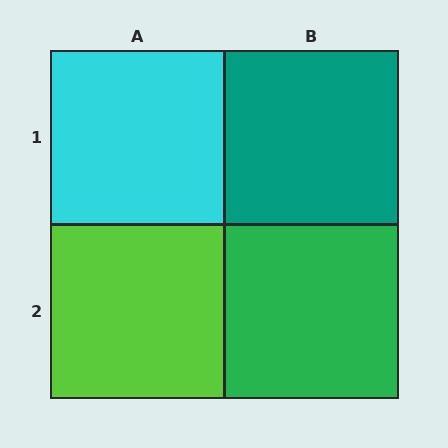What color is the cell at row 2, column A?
Lime.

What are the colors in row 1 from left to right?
Cyan, teal.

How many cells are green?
1 cell is green.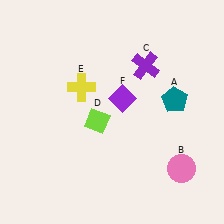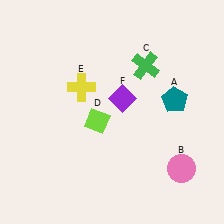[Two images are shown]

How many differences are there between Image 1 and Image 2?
There is 1 difference between the two images.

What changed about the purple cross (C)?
In Image 1, C is purple. In Image 2, it changed to green.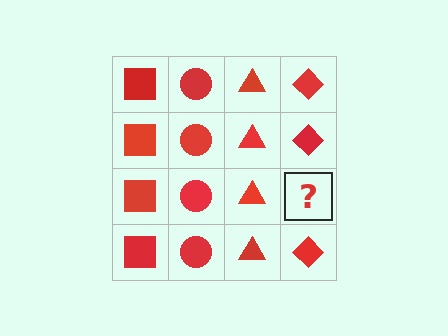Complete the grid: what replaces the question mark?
The question mark should be replaced with a red diamond.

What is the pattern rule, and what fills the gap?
The rule is that each column has a consistent shape. The gap should be filled with a red diamond.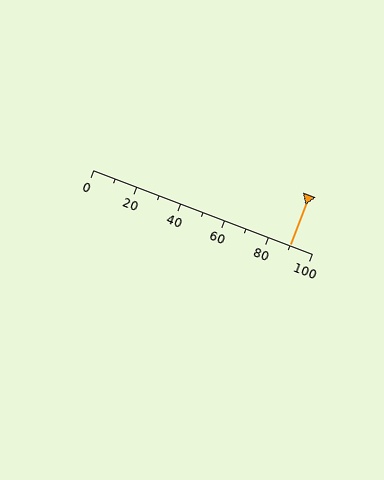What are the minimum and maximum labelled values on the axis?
The axis runs from 0 to 100.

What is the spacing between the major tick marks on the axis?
The major ticks are spaced 20 apart.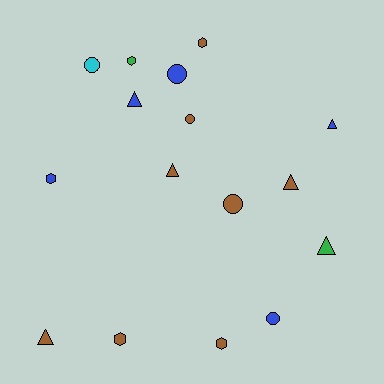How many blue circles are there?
There are 2 blue circles.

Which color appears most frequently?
Brown, with 8 objects.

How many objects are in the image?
There are 16 objects.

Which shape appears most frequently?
Triangle, with 6 objects.